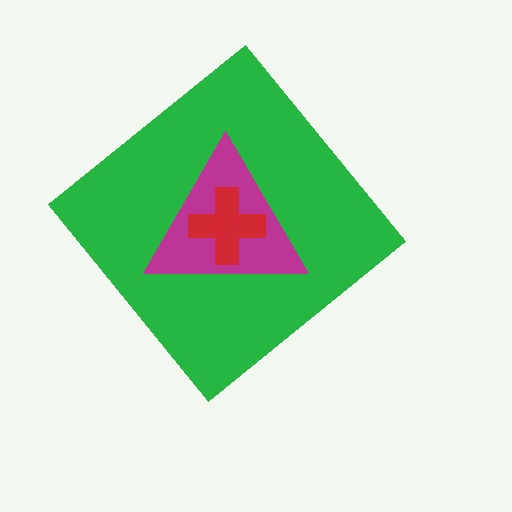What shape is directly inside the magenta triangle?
The red cross.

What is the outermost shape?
The green diamond.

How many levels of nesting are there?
3.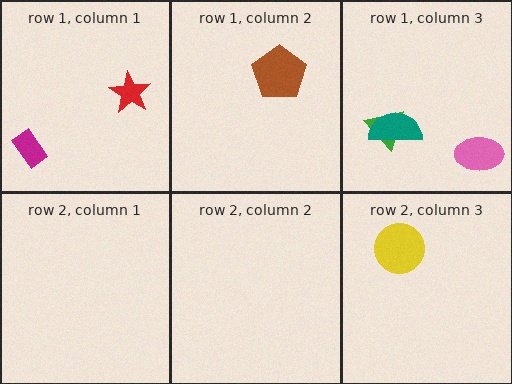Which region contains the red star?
The row 1, column 1 region.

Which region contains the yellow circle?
The row 2, column 3 region.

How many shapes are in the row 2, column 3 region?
1.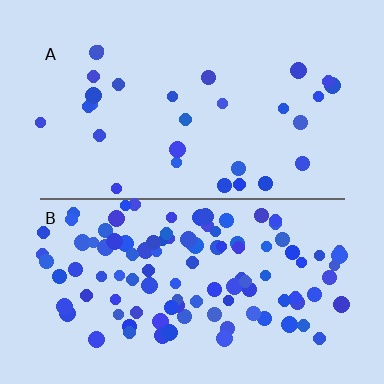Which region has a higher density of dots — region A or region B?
B (the bottom).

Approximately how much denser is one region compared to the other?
Approximately 3.7× — region B over region A.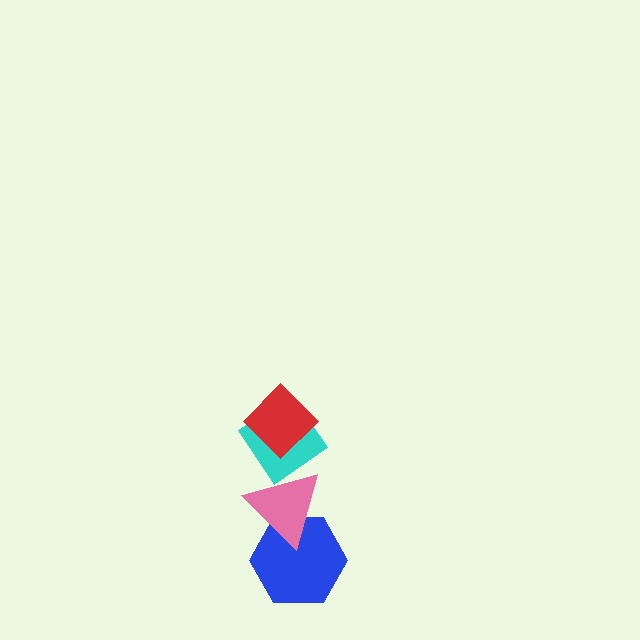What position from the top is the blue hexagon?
The blue hexagon is 4th from the top.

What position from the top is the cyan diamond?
The cyan diamond is 2nd from the top.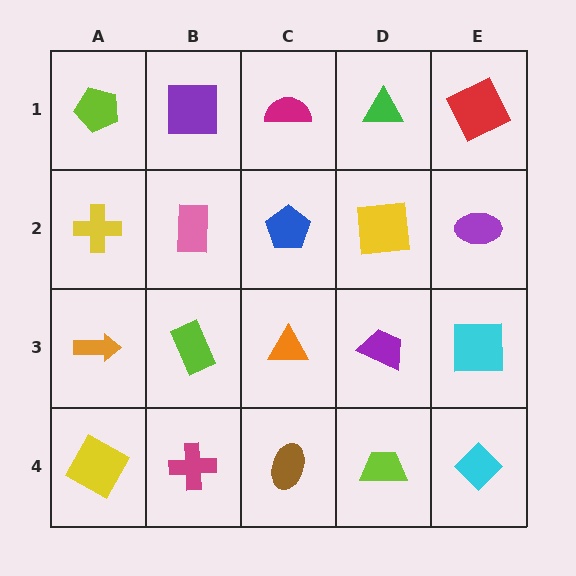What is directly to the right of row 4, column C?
A lime trapezoid.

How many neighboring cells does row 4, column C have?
3.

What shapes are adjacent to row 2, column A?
A lime pentagon (row 1, column A), an orange arrow (row 3, column A), a pink rectangle (row 2, column B).